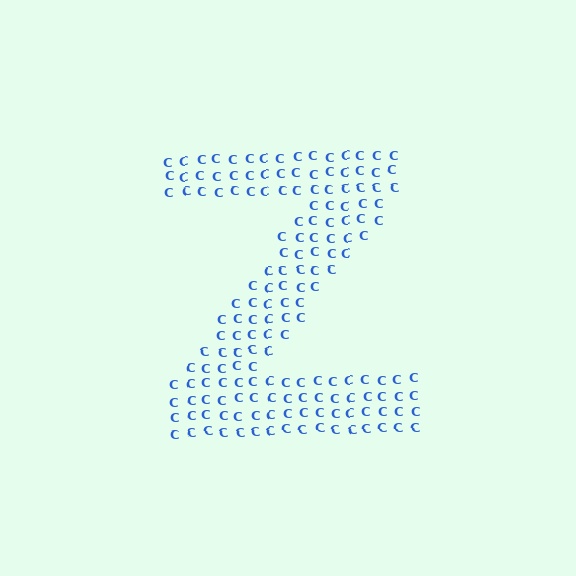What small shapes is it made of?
It is made of small letter C's.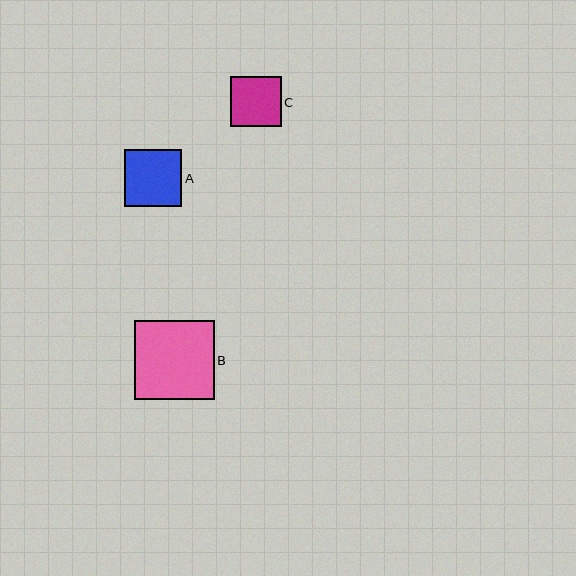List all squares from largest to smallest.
From largest to smallest: B, A, C.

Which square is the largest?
Square B is the largest with a size of approximately 80 pixels.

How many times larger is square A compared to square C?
Square A is approximately 1.1 times the size of square C.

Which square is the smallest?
Square C is the smallest with a size of approximately 51 pixels.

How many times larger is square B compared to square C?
Square B is approximately 1.6 times the size of square C.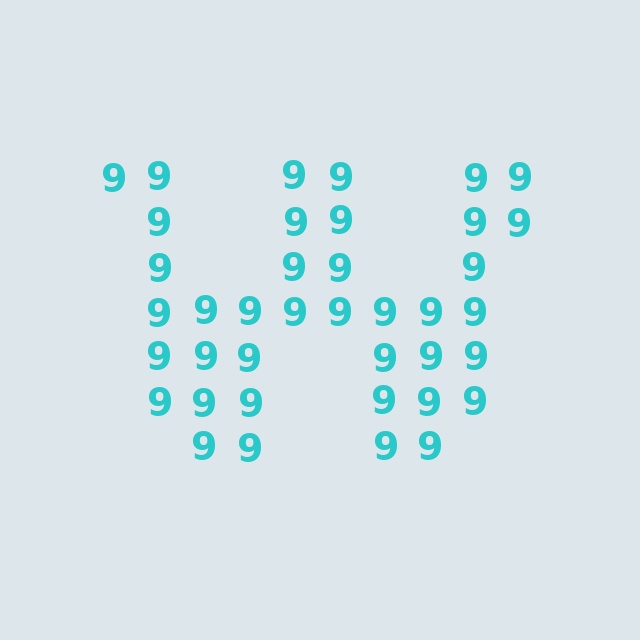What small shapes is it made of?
It is made of small digit 9's.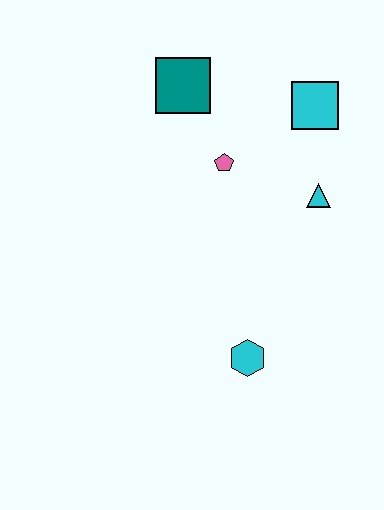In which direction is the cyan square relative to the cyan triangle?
The cyan square is above the cyan triangle.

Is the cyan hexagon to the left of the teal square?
No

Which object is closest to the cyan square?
The cyan triangle is closest to the cyan square.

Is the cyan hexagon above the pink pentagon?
No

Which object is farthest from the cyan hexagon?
The teal square is farthest from the cyan hexagon.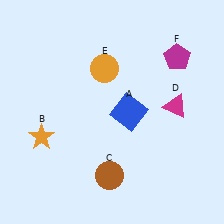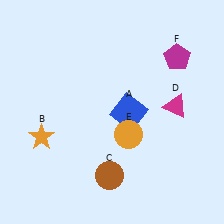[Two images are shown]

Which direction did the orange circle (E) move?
The orange circle (E) moved down.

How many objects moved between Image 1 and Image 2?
1 object moved between the two images.